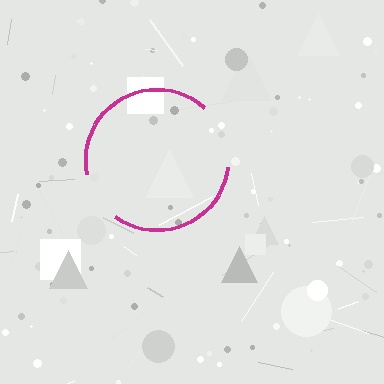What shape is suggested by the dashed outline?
The dashed outline suggests a circle.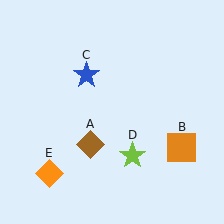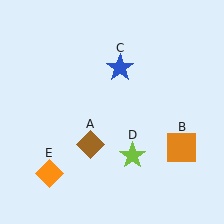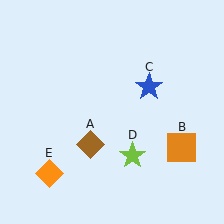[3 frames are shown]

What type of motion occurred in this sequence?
The blue star (object C) rotated clockwise around the center of the scene.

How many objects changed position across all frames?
1 object changed position: blue star (object C).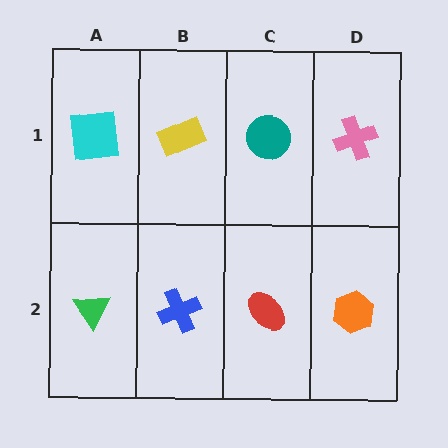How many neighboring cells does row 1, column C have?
3.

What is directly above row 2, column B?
A yellow rectangle.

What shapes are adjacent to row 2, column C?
A teal circle (row 1, column C), a blue cross (row 2, column B), an orange hexagon (row 2, column D).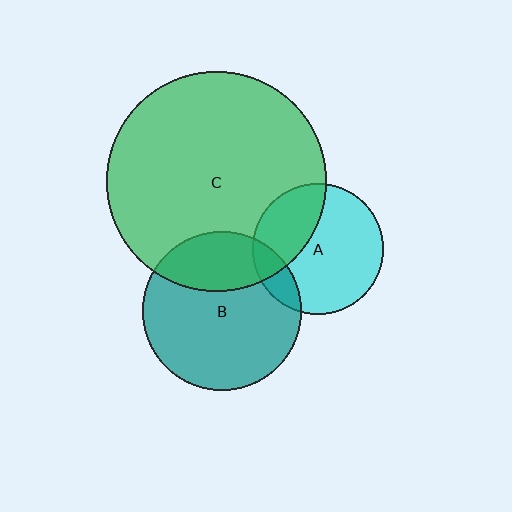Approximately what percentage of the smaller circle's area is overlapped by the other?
Approximately 35%.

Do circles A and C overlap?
Yes.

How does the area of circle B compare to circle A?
Approximately 1.5 times.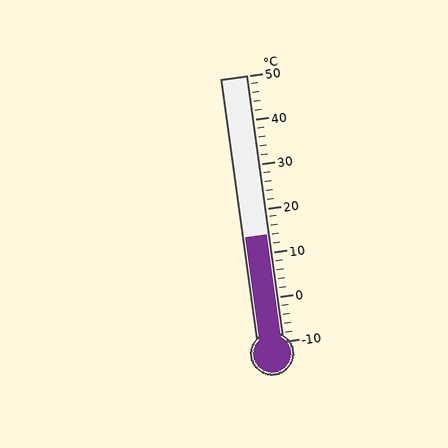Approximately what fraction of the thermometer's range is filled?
The thermometer is filled to approximately 40% of its range.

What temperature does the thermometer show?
The thermometer shows approximately 14°C.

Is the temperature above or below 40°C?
The temperature is below 40°C.